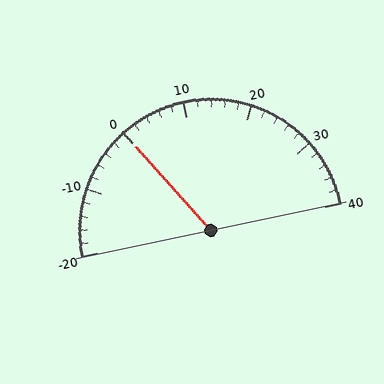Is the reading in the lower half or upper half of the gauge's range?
The reading is in the lower half of the range (-20 to 40).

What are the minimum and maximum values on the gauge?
The gauge ranges from -20 to 40.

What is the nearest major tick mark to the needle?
The nearest major tick mark is 0.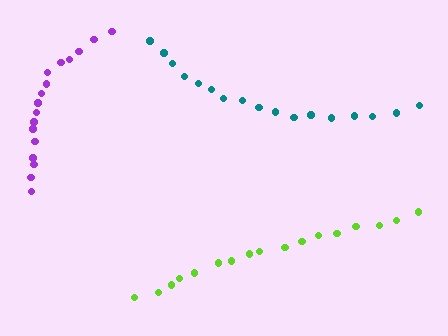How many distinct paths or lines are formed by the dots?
There are 3 distinct paths.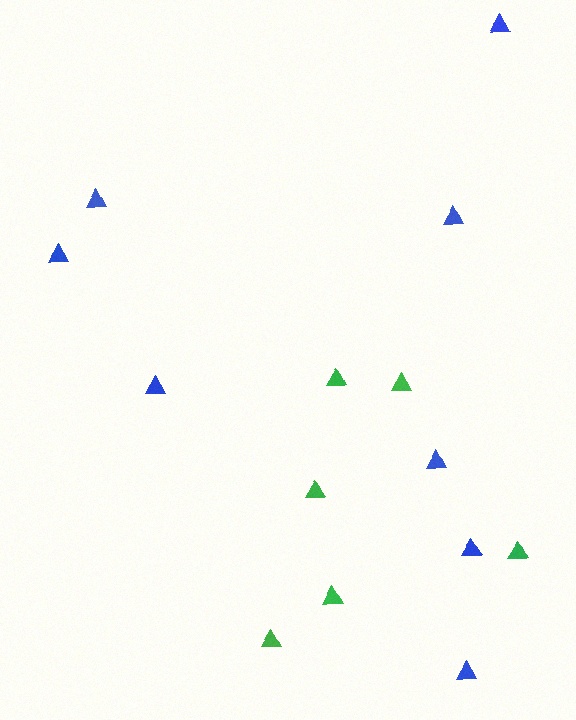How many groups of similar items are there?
There are 2 groups: one group of green triangles (6) and one group of blue triangles (8).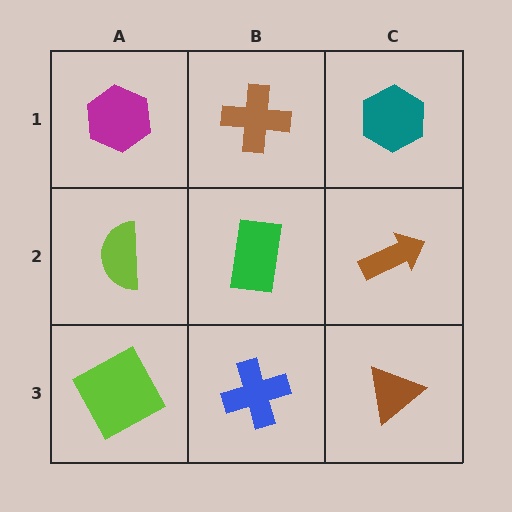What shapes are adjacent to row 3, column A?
A lime semicircle (row 2, column A), a blue cross (row 3, column B).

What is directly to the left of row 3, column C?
A blue cross.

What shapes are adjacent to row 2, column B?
A brown cross (row 1, column B), a blue cross (row 3, column B), a lime semicircle (row 2, column A), a brown arrow (row 2, column C).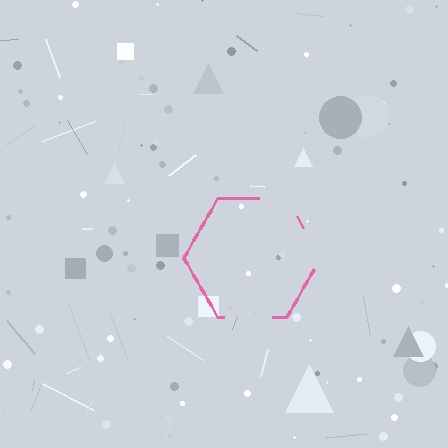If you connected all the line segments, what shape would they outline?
They would outline a hexagon.